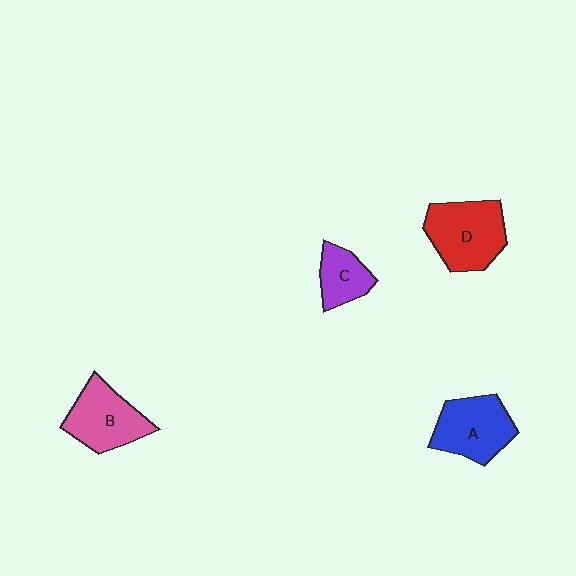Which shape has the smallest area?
Shape C (purple).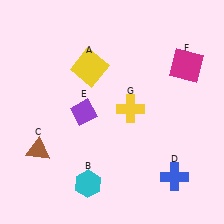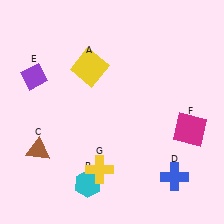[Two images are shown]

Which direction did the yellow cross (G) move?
The yellow cross (G) moved down.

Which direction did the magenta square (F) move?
The magenta square (F) moved down.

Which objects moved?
The objects that moved are: the purple diamond (E), the magenta square (F), the yellow cross (G).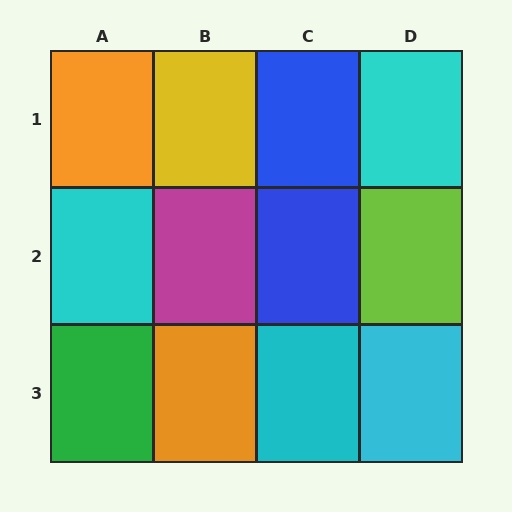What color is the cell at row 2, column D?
Lime.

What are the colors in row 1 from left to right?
Orange, yellow, blue, cyan.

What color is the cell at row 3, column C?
Cyan.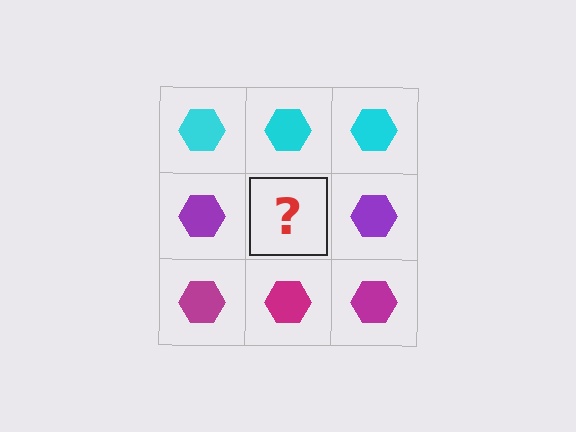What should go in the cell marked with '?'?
The missing cell should contain a purple hexagon.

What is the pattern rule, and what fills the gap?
The rule is that each row has a consistent color. The gap should be filled with a purple hexagon.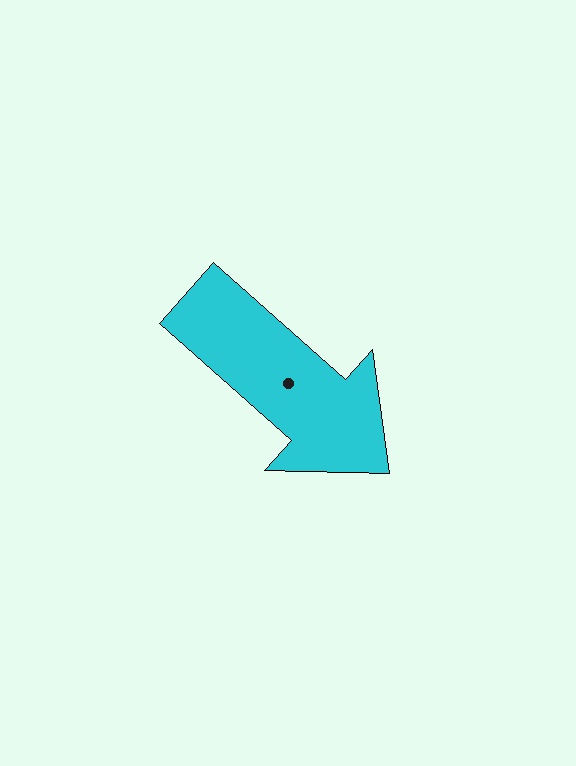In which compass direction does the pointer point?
Southeast.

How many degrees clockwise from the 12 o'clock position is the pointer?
Approximately 132 degrees.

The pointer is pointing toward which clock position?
Roughly 4 o'clock.